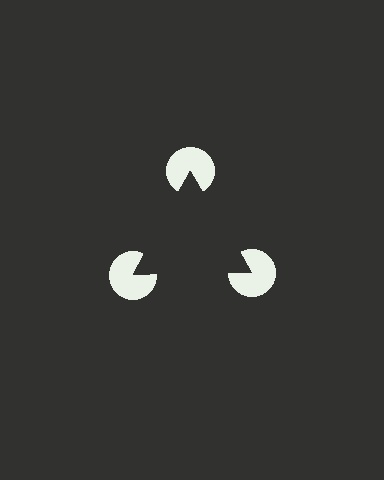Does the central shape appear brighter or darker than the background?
It typically appears slightly darker than the background, even though no actual brightness change is drawn.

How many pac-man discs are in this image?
There are 3 — one at each vertex of the illusory triangle.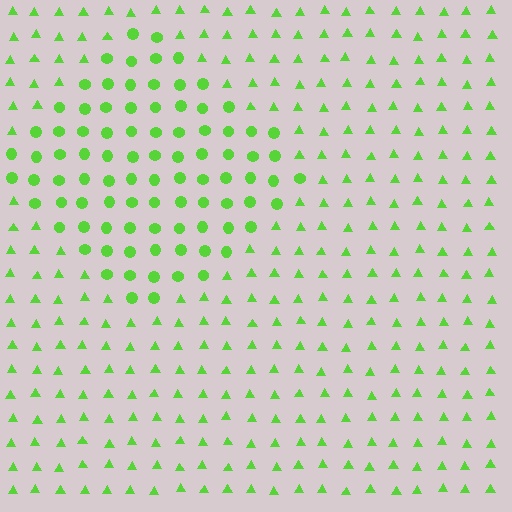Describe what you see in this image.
The image is filled with small lime elements arranged in a uniform grid. A diamond-shaped region contains circles, while the surrounding area contains triangles. The boundary is defined purely by the change in element shape.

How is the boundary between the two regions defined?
The boundary is defined by a change in element shape: circles inside vs. triangles outside. All elements share the same color and spacing.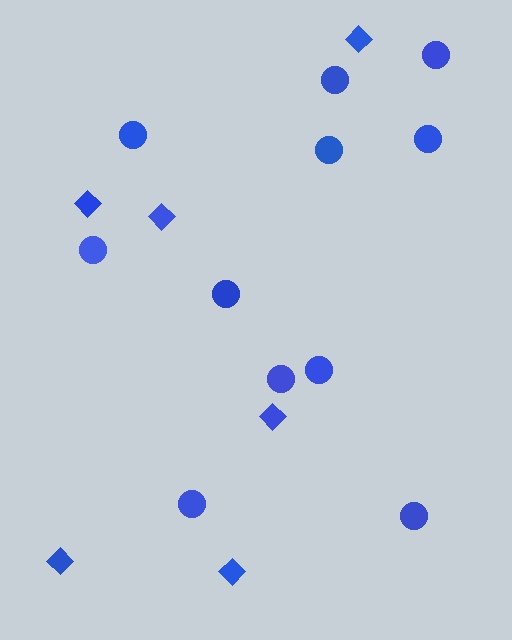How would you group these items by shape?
There are 2 groups: one group of diamonds (6) and one group of circles (11).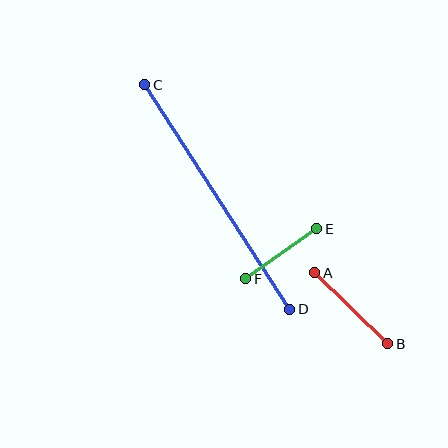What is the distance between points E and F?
The distance is approximately 87 pixels.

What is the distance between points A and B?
The distance is approximately 102 pixels.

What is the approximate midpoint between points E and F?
The midpoint is at approximately (281, 254) pixels.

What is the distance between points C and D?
The distance is approximately 267 pixels.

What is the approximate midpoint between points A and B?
The midpoint is at approximately (351, 308) pixels.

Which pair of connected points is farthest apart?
Points C and D are farthest apart.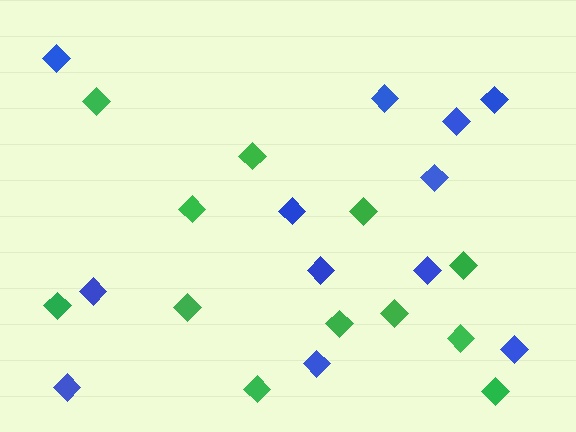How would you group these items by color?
There are 2 groups: one group of blue diamonds (12) and one group of green diamonds (12).